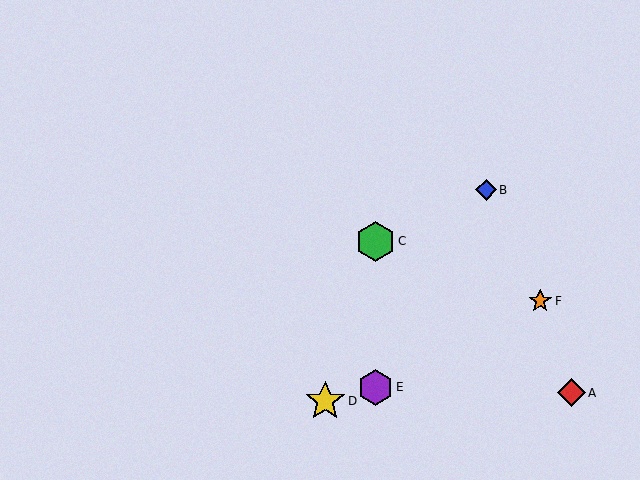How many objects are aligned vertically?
2 objects (C, E) are aligned vertically.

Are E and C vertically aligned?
Yes, both are at x≈376.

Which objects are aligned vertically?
Objects C, E are aligned vertically.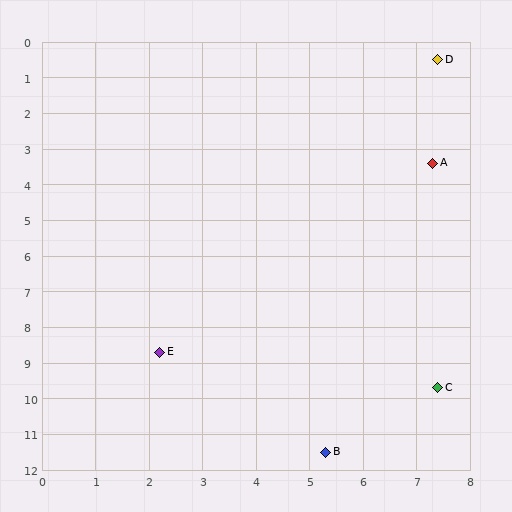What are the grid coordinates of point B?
Point B is at approximately (5.3, 11.5).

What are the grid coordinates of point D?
Point D is at approximately (7.4, 0.5).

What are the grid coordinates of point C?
Point C is at approximately (7.4, 9.7).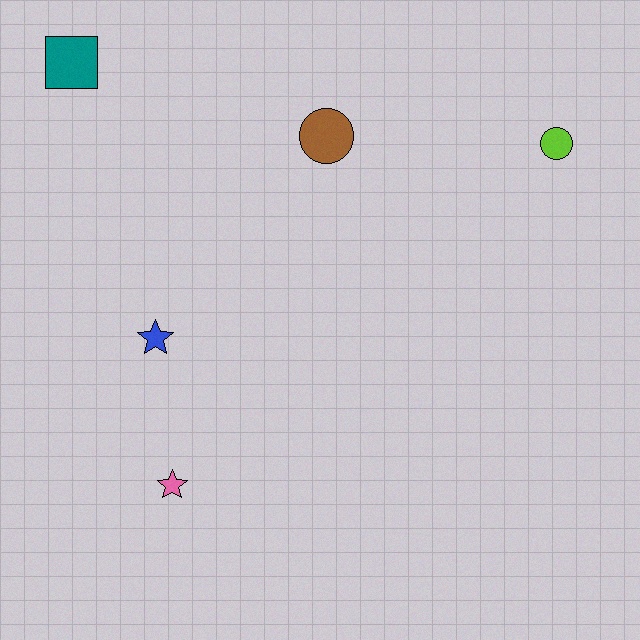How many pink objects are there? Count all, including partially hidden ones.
There is 1 pink object.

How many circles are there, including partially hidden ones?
There are 2 circles.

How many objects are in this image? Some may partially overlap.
There are 5 objects.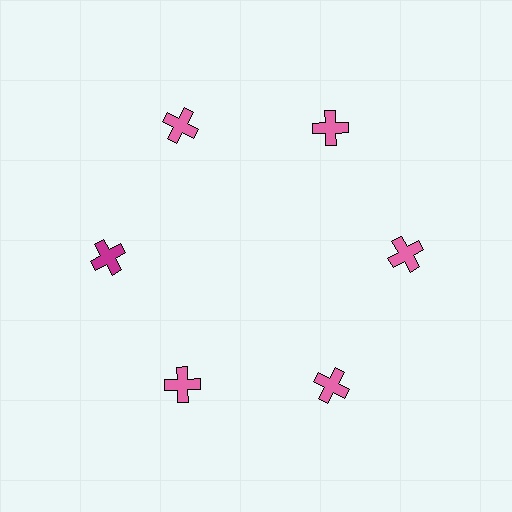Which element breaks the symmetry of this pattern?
The magenta cross at roughly the 9 o'clock position breaks the symmetry. All other shapes are pink crosses.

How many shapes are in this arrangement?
There are 6 shapes arranged in a ring pattern.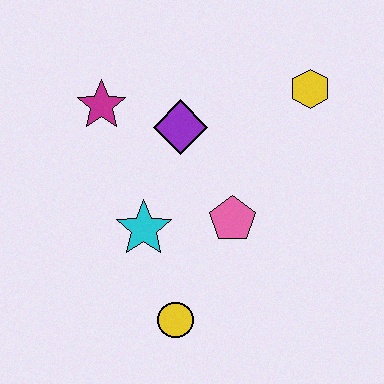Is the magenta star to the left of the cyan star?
Yes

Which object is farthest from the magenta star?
The yellow circle is farthest from the magenta star.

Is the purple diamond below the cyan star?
No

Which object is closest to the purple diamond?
The magenta star is closest to the purple diamond.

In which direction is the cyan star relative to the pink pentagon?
The cyan star is to the left of the pink pentagon.